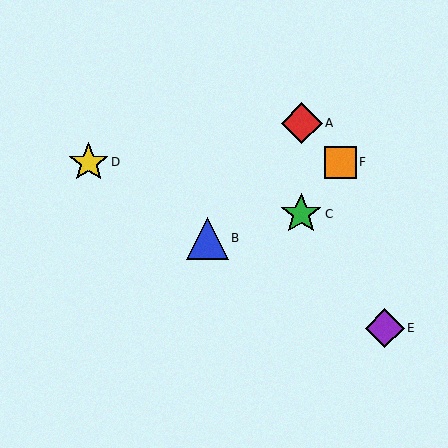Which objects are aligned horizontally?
Objects D, F are aligned horizontally.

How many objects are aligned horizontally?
2 objects (D, F) are aligned horizontally.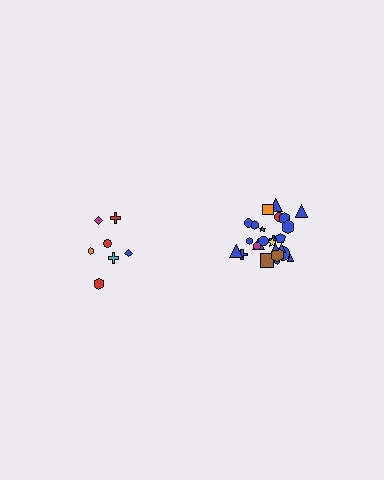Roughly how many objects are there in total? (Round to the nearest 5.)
Roughly 30 objects in total.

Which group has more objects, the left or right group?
The right group.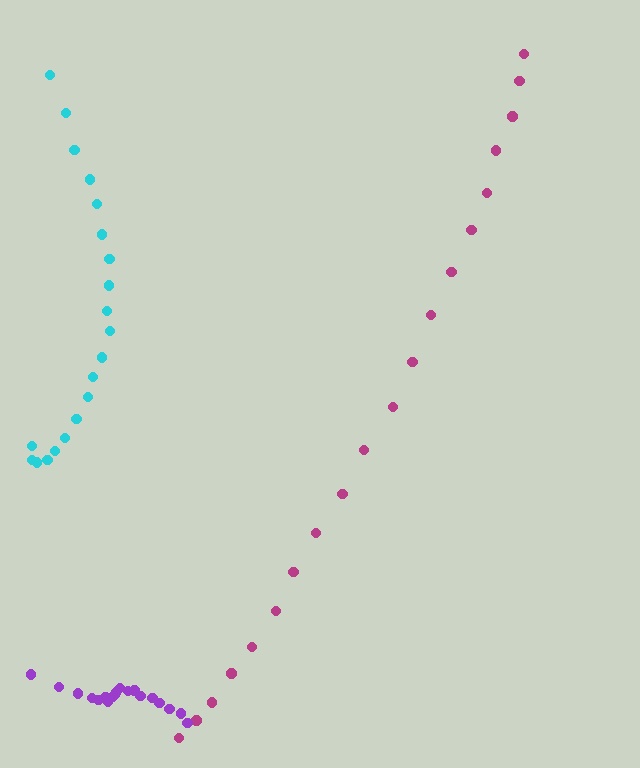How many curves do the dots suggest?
There are 3 distinct paths.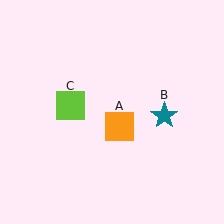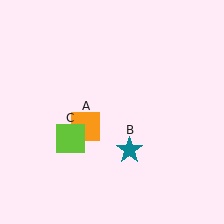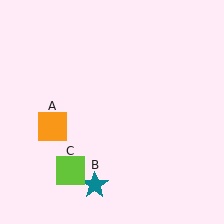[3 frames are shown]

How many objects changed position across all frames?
3 objects changed position: orange square (object A), teal star (object B), lime square (object C).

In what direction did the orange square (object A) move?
The orange square (object A) moved left.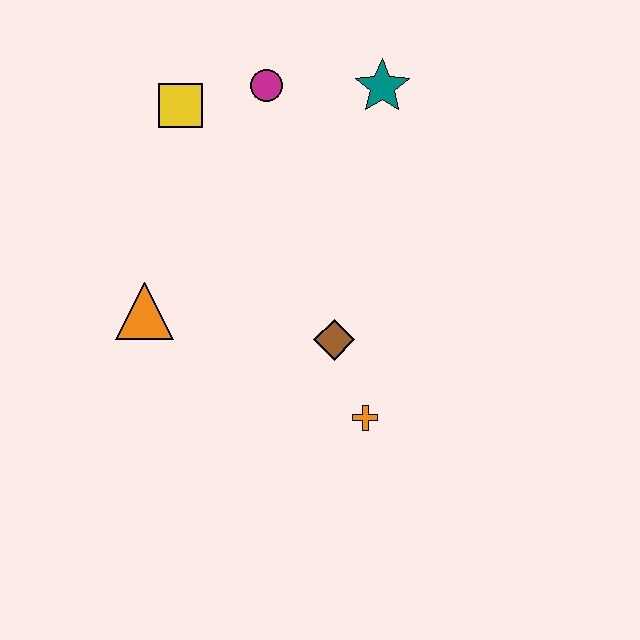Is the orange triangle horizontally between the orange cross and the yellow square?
No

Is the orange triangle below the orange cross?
No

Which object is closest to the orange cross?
The brown diamond is closest to the orange cross.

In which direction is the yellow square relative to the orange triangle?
The yellow square is above the orange triangle.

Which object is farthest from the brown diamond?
The yellow square is farthest from the brown diamond.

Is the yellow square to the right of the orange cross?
No